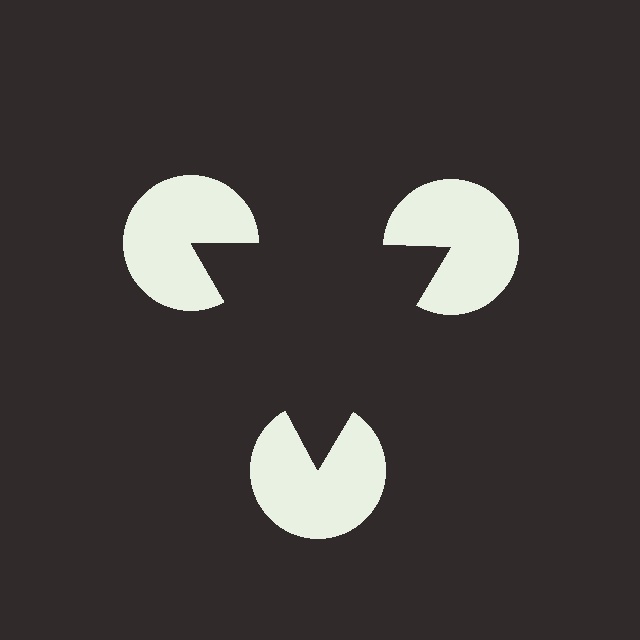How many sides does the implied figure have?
3 sides.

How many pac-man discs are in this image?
There are 3 — one at each vertex of the illusory triangle.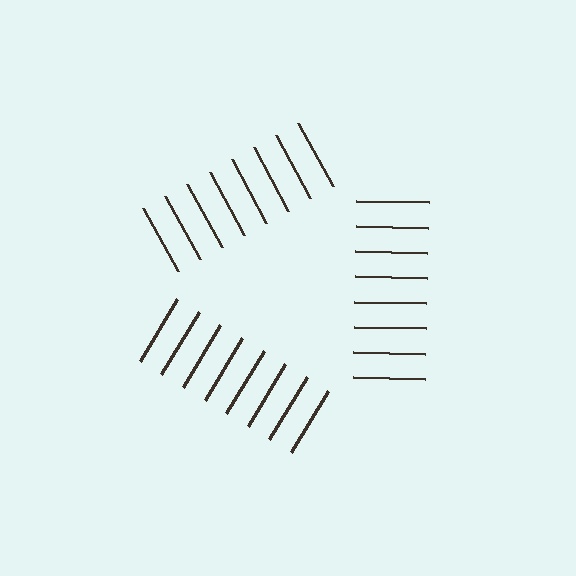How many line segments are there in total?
24 — 8 along each of the 3 edges.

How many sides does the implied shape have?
3 sides — the line-ends trace a triangle.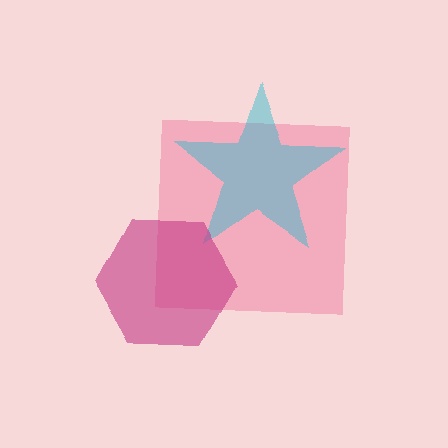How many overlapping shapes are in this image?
There are 3 overlapping shapes in the image.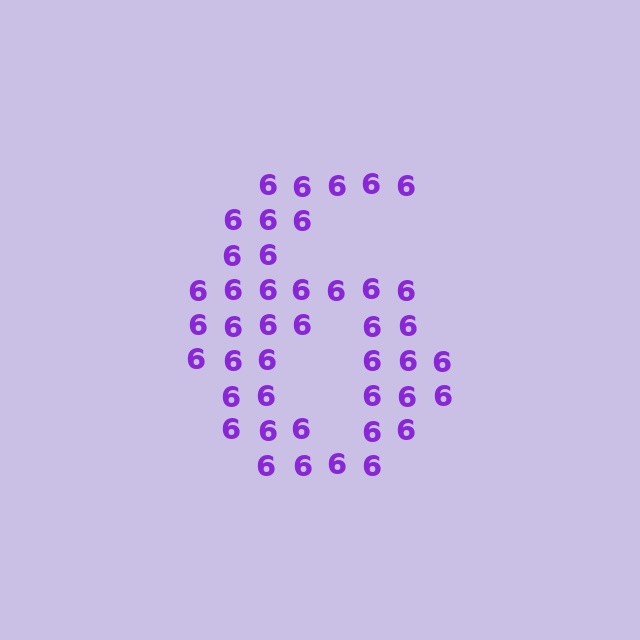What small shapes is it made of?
It is made of small digit 6's.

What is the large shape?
The large shape is the digit 6.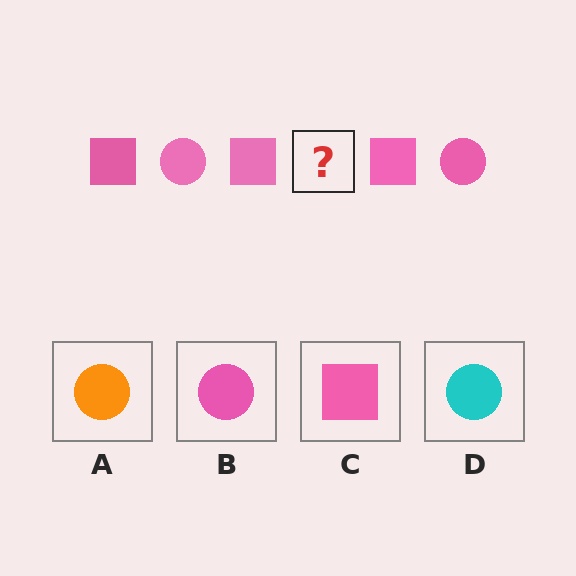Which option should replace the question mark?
Option B.